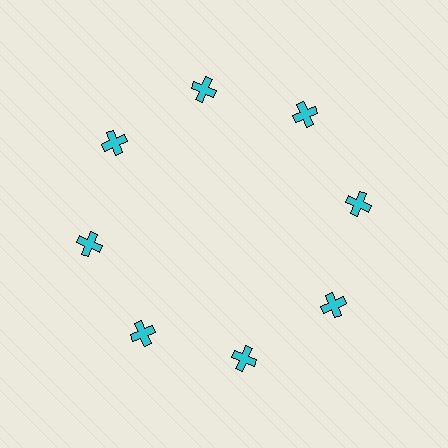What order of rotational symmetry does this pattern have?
This pattern has 8-fold rotational symmetry.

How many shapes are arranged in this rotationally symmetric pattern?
There are 8 shapes, arranged in 8 groups of 1.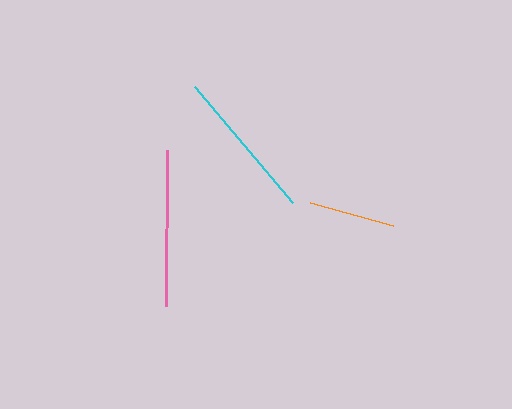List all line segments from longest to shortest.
From longest to shortest: pink, cyan, orange.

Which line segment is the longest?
The pink line is the longest at approximately 155 pixels.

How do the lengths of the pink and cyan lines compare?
The pink and cyan lines are approximately the same length.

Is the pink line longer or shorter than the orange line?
The pink line is longer than the orange line.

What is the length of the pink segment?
The pink segment is approximately 155 pixels long.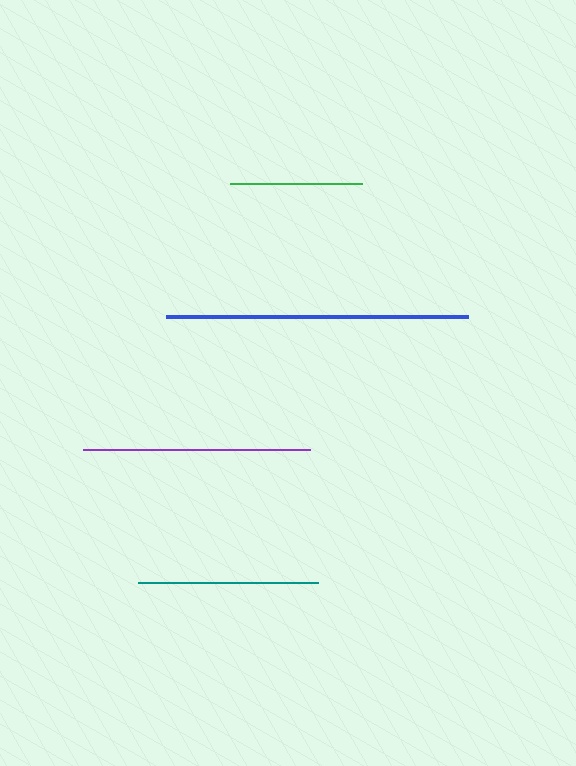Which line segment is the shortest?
The green line is the shortest at approximately 132 pixels.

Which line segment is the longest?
The blue line is the longest at approximately 301 pixels.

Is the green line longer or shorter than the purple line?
The purple line is longer than the green line.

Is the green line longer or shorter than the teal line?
The teal line is longer than the green line.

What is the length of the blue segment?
The blue segment is approximately 301 pixels long.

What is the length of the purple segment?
The purple segment is approximately 228 pixels long.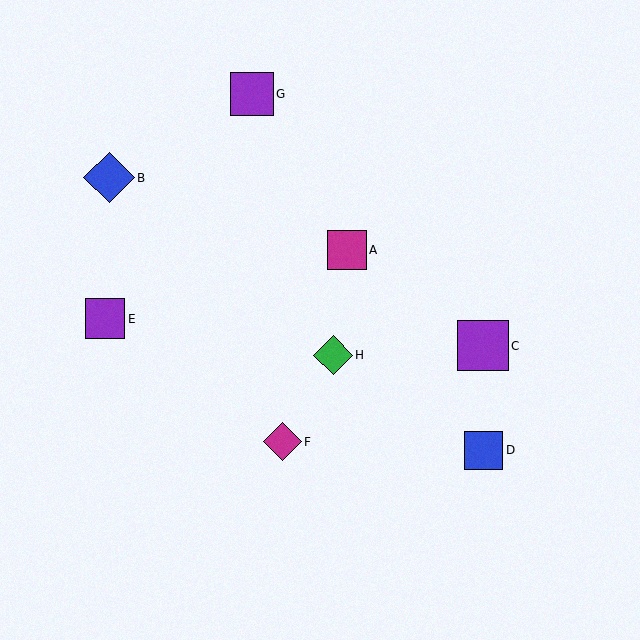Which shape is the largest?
The blue diamond (labeled B) is the largest.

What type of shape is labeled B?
Shape B is a blue diamond.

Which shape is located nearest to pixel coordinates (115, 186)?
The blue diamond (labeled B) at (109, 178) is nearest to that location.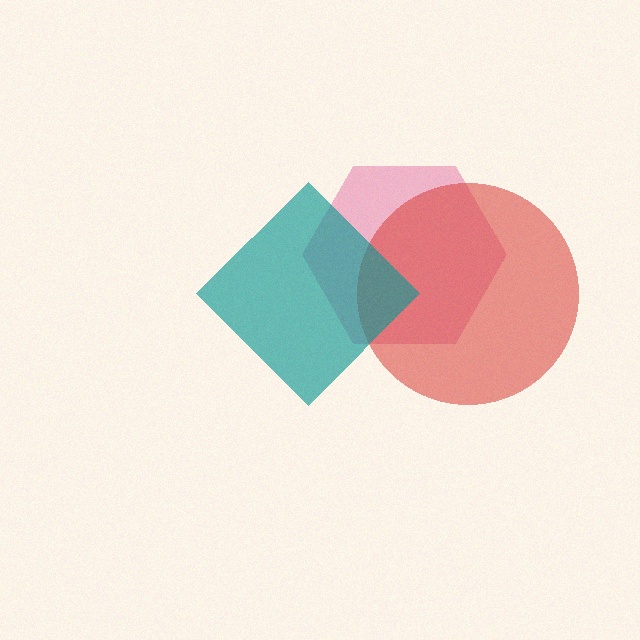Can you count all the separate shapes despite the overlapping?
Yes, there are 3 separate shapes.